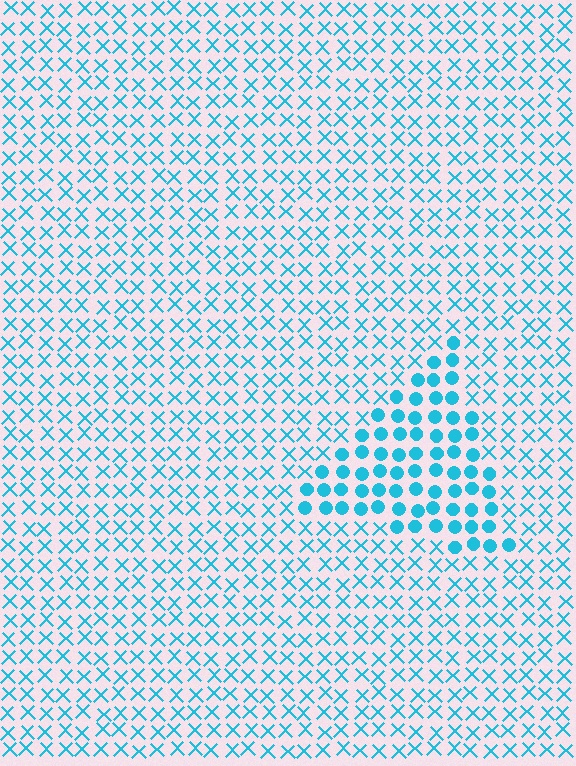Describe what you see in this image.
The image is filled with small cyan elements arranged in a uniform grid. A triangle-shaped region contains circles, while the surrounding area contains X marks. The boundary is defined purely by the change in element shape.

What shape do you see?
I see a triangle.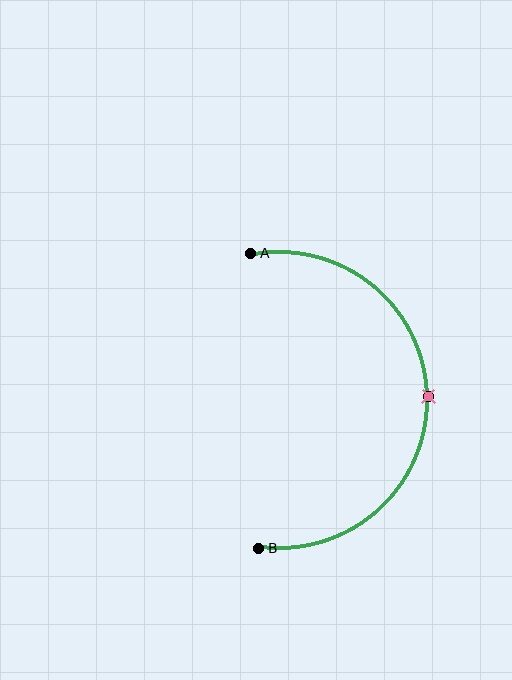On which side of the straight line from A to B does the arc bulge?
The arc bulges to the right of the straight line connecting A and B.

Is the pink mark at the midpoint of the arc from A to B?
Yes. The pink mark lies on the arc at equal arc-length from both A and B — it is the arc midpoint.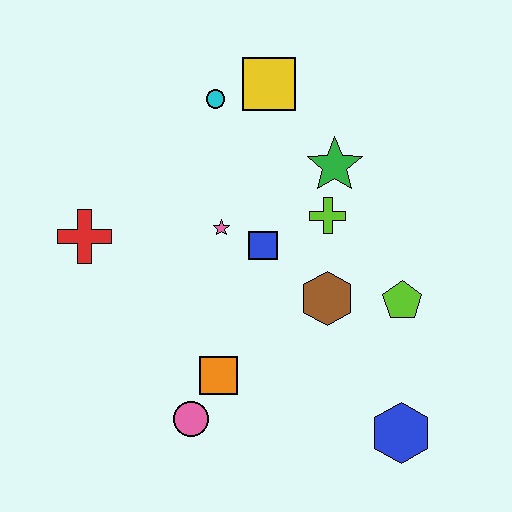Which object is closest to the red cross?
The pink star is closest to the red cross.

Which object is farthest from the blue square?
The blue hexagon is farthest from the blue square.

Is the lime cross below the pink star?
No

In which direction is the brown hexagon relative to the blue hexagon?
The brown hexagon is above the blue hexagon.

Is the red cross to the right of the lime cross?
No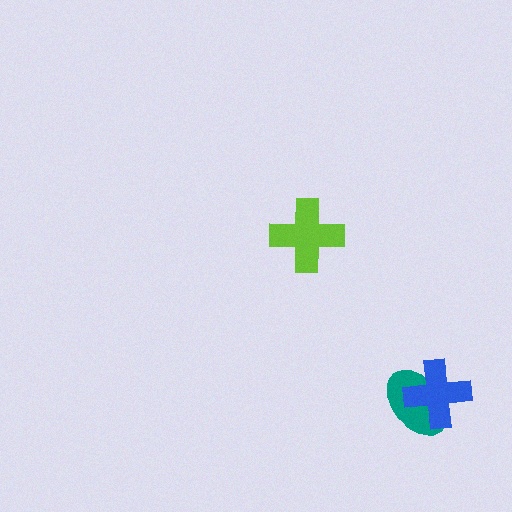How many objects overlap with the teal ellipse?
1 object overlaps with the teal ellipse.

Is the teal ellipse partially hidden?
Yes, it is partially covered by another shape.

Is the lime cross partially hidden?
No, no other shape covers it.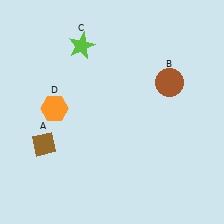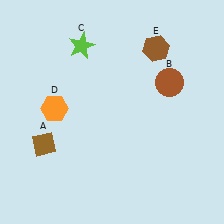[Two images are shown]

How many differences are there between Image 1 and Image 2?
There is 1 difference between the two images.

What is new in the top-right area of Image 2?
A brown hexagon (E) was added in the top-right area of Image 2.